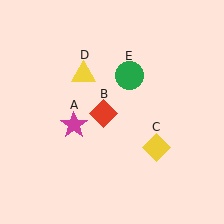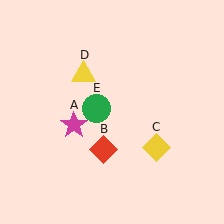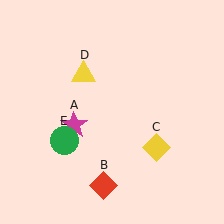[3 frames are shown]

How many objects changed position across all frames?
2 objects changed position: red diamond (object B), green circle (object E).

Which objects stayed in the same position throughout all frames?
Magenta star (object A) and yellow diamond (object C) and yellow triangle (object D) remained stationary.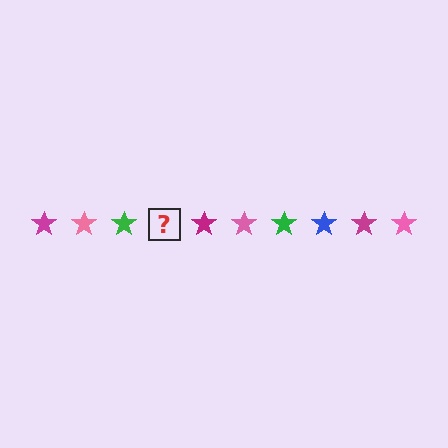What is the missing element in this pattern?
The missing element is a blue star.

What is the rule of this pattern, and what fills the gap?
The rule is that the pattern cycles through magenta, pink, green, blue stars. The gap should be filled with a blue star.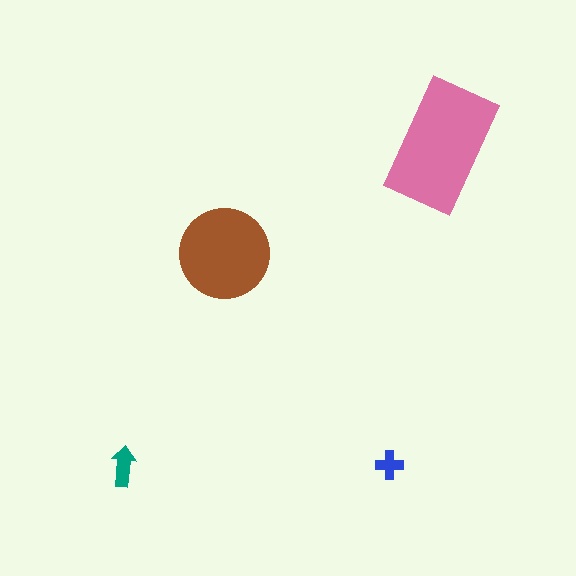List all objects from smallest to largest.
The blue cross, the teal arrow, the brown circle, the pink rectangle.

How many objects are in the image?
There are 4 objects in the image.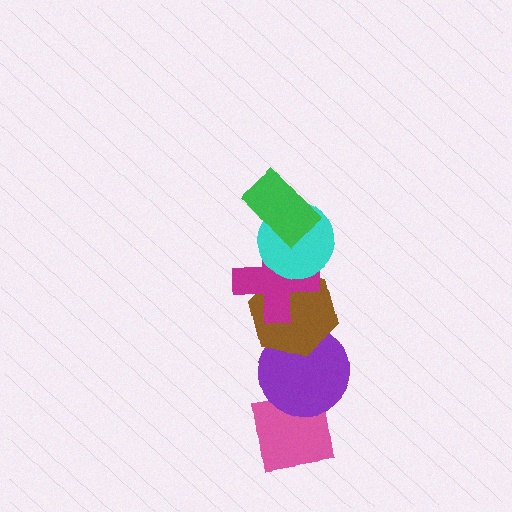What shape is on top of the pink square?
The purple circle is on top of the pink square.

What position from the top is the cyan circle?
The cyan circle is 2nd from the top.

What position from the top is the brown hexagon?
The brown hexagon is 4th from the top.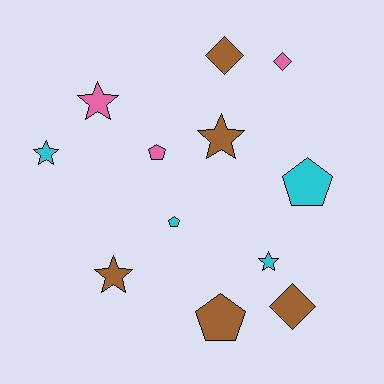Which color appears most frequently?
Brown, with 5 objects.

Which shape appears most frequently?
Star, with 5 objects.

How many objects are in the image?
There are 12 objects.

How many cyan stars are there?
There are 2 cyan stars.